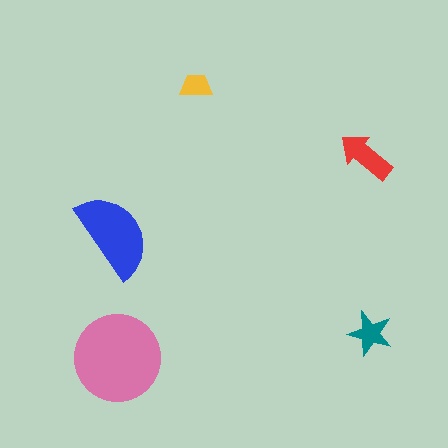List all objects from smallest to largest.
The yellow trapezoid, the teal star, the red arrow, the blue semicircle, the pink circle.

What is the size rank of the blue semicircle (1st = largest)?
2nd.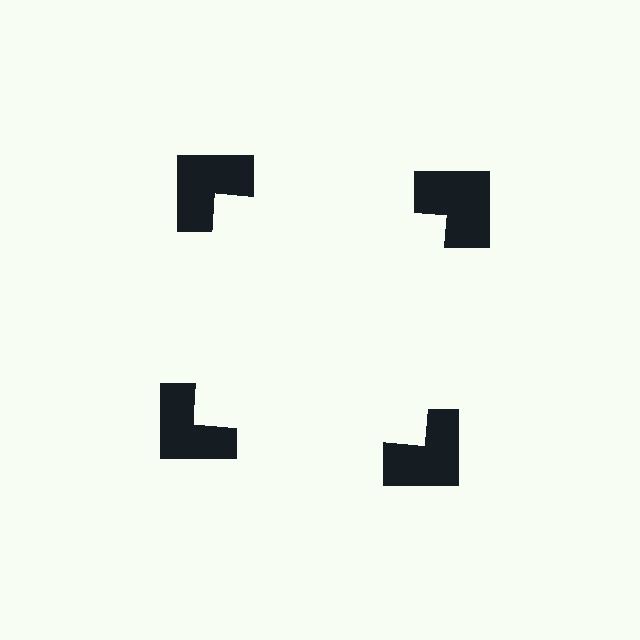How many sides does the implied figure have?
4 sides.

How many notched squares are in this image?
There are 4 — one at each vertex of the illusory square.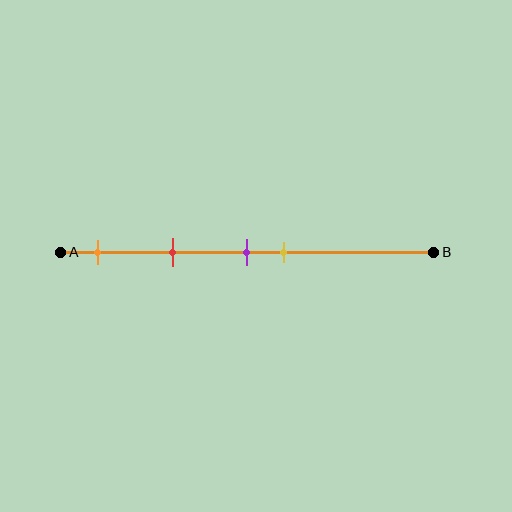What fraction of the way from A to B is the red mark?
The red mark is approximately 30% (0.3) of the way from A to B.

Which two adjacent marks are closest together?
The purple and yellow marks are the closest adjacent pair.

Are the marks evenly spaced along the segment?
No, the marks are not evenly spaced.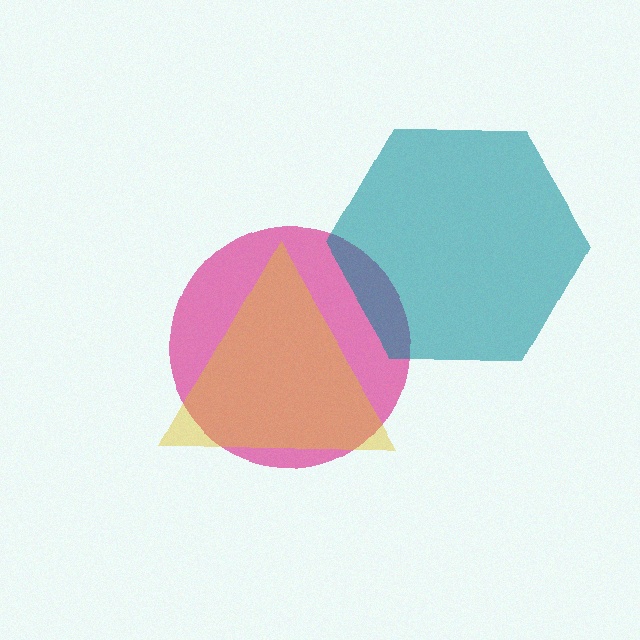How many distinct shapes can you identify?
There are 3 distinct shapes: a magenta circle, a teal hexagon, a yellow triangle.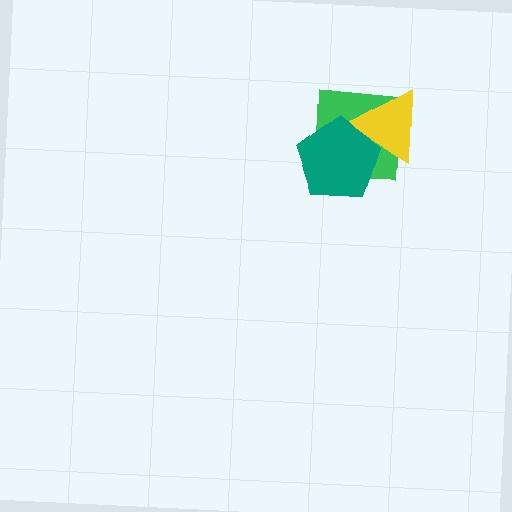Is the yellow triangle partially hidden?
Yes, it is partially covered by another shape.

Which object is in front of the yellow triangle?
The teal pentagon is in front of the yellow triangle.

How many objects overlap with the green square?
2 objects overlap with the green square.